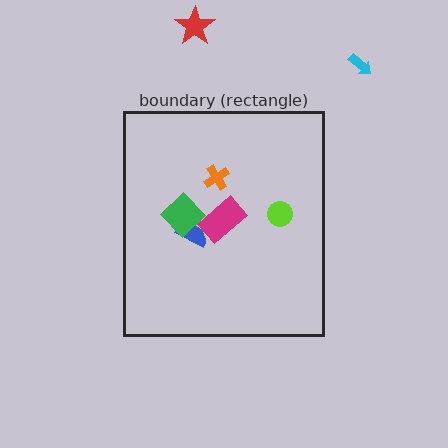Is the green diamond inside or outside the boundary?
Inside.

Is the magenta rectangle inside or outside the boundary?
Inside.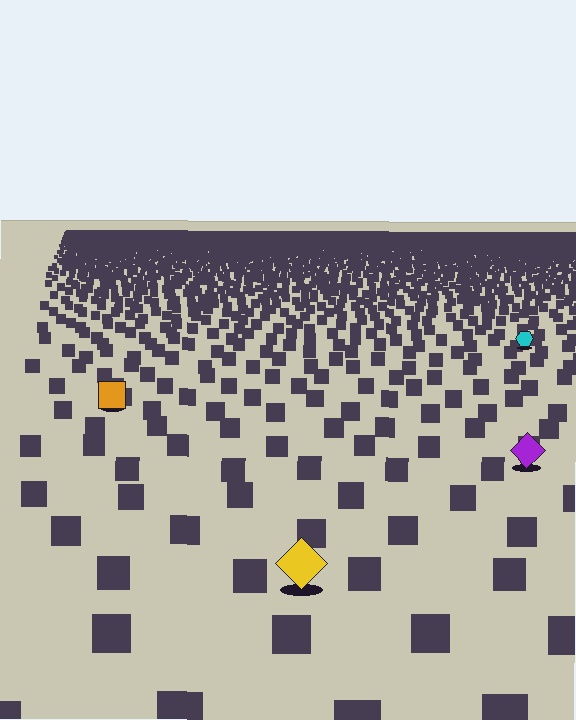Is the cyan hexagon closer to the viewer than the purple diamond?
No. The purple diamond is closer — you can tell from the texture gradient: the ground texture is coarser near it.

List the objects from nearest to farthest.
From nearest to farthest: the yellow diamond, the purple diamond, the orange square, the cyan hexagon.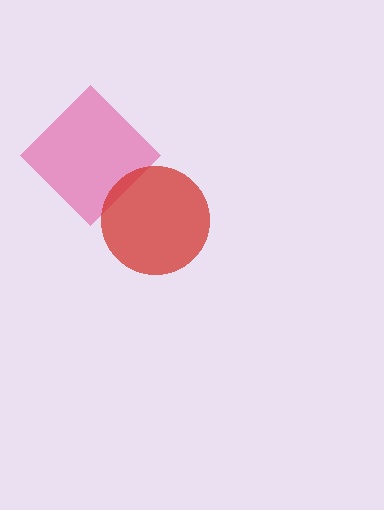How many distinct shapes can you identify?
There are 2 distinct shapes: a pink diamond, a red circle.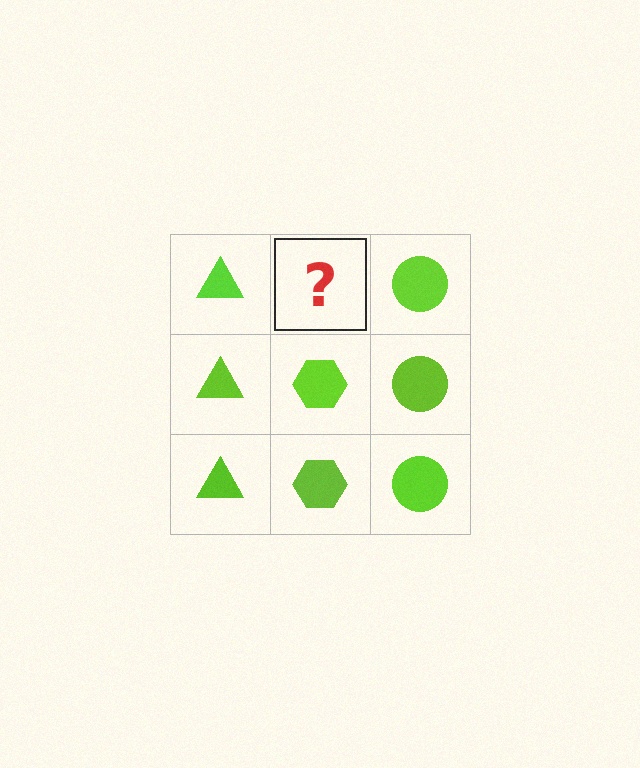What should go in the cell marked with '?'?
The missing cell should contain a lime hexagon.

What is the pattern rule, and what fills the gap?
The rule is that each column has a consistent shape. The gap should be filled with a lime hexagon.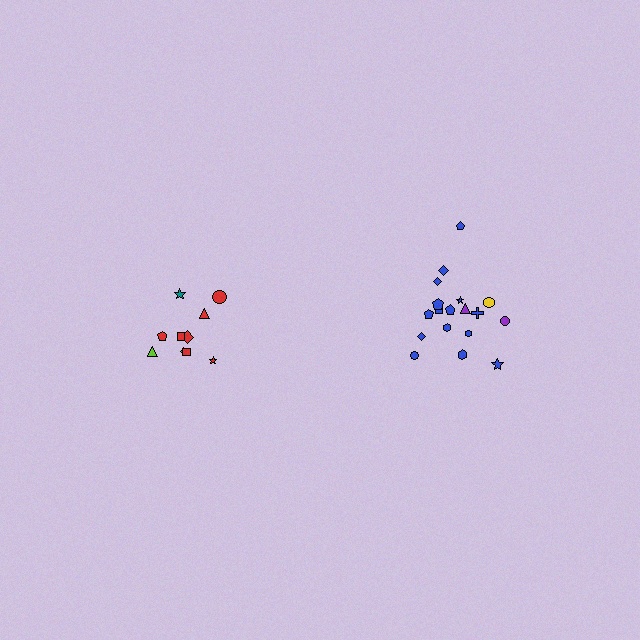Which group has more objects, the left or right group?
The right group.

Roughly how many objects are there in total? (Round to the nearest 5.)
Roughly 30 objects in total.